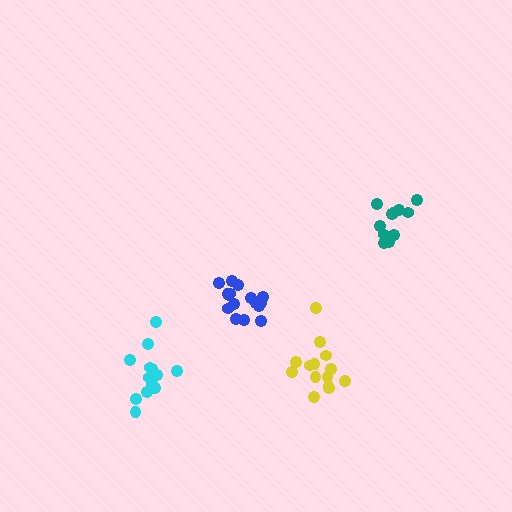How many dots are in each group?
Group 1: 14 dots, Group 2: 14 dots, Group 3: 16 dots, Group 4: 12 dots (56 total).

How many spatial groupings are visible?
There are 4 spatial groupings.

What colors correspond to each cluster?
The clusters are colored: yellow, cyan, blue, teal.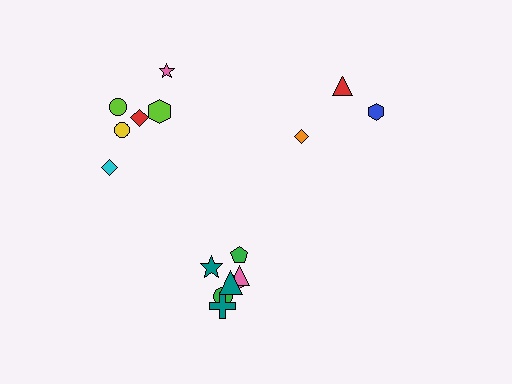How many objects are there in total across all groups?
There are 16 objects.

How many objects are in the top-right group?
There are 3 objects.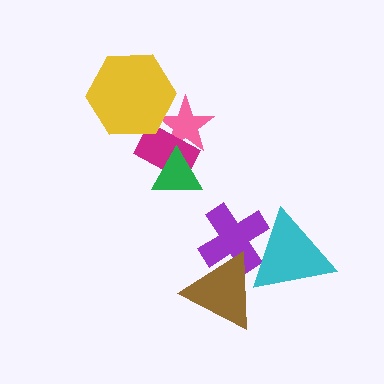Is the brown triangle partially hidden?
Yes, it is partially covered by another shape.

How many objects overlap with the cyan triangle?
2 objects overlap with the cyan triangle.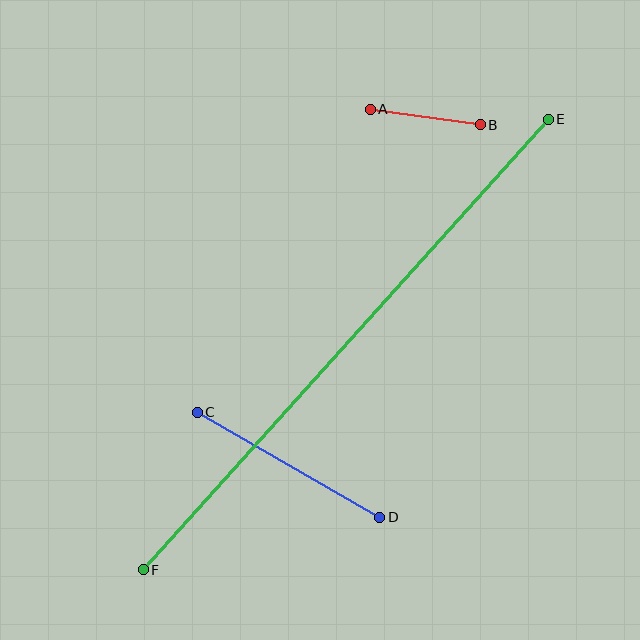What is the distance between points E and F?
The distance is approximately 606 pixels.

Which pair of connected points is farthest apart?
Points E and F are farthest apart.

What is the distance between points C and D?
The distance is approximately 211 pixels.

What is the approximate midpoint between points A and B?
The midpoint is at approximately (425, 117) pixels.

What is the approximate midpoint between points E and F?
The midpoint is at approximately (346, 344) pixels.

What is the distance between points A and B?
The distance is approximately 111 pixels.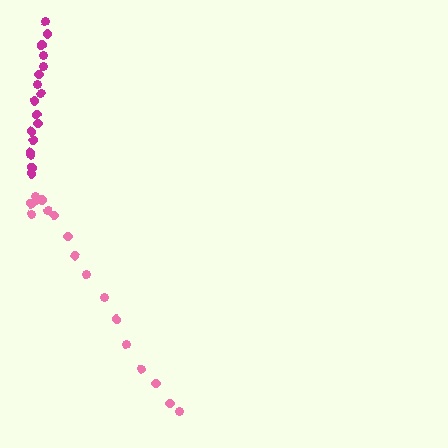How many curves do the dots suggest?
There are 2 distinct paths.